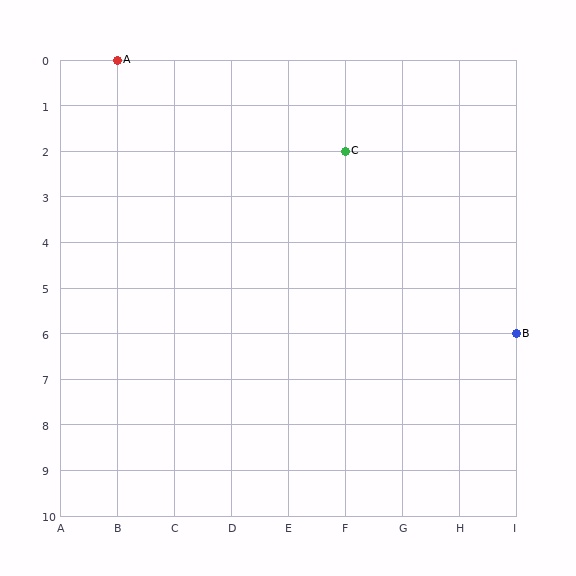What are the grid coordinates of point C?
Point C is at grid coordinates (F, 2).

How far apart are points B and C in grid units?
Points B and C are 3 columns and 4 rows apart (about 5.0 grid units diagonally).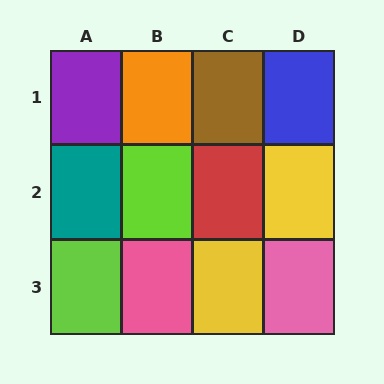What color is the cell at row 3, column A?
Lime.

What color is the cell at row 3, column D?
Pink.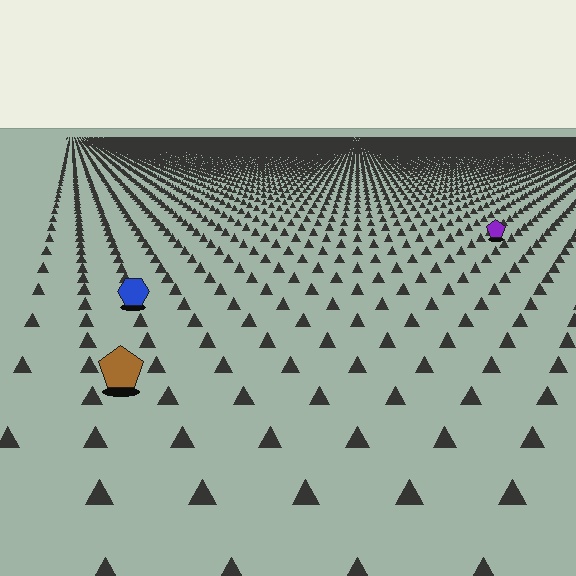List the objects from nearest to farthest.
From nearest to farthest: the brown pentagon, the blue hexagon, the purple pentagon.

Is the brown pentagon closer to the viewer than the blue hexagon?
Yes. The brown pentagon is closer — you can tell from the texture gradient: the ground texture is coarser near it.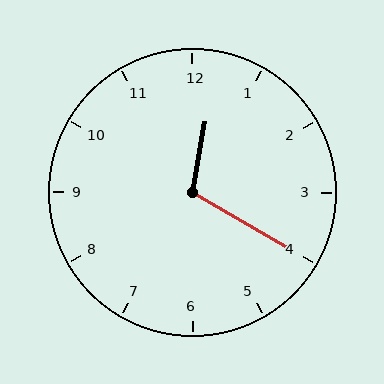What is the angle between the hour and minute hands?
Approximately 110 degrees.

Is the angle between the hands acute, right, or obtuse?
It is obtuse.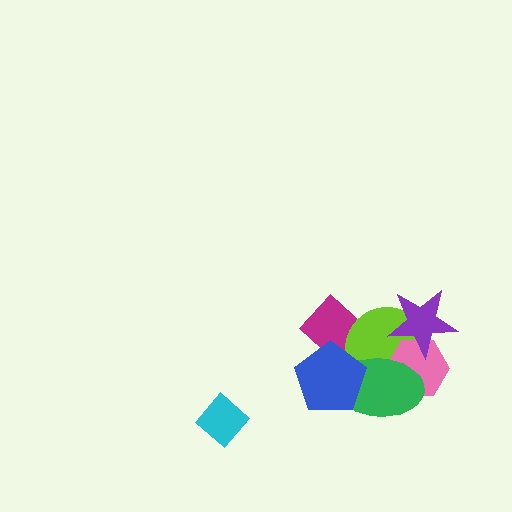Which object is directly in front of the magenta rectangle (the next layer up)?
The lime circle is directly in front of the magenta rectangle.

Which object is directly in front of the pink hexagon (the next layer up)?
The green ellipse is directly in front of the pink hexagon.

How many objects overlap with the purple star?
2 objects overlap with the purple star.